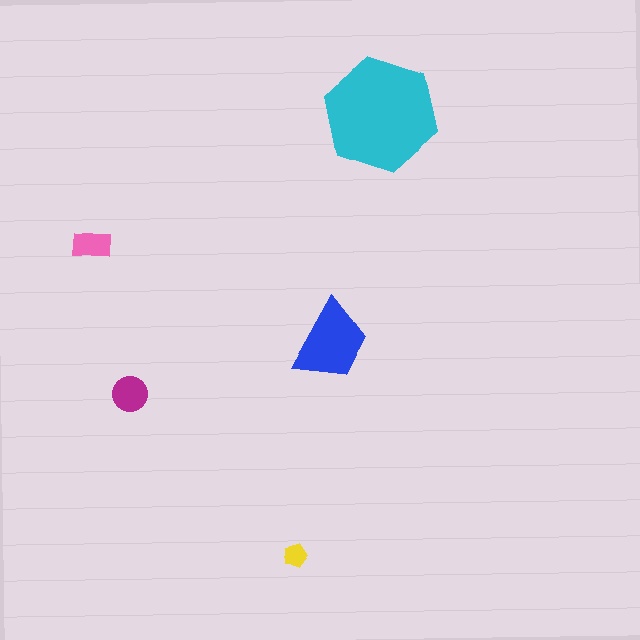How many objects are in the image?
There are 5 objects in the image.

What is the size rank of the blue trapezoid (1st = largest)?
2nd.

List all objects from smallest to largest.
The yellow pentagon, the pink rectangle, the magenta circle, the blue trapezoid, the cyan hexagon.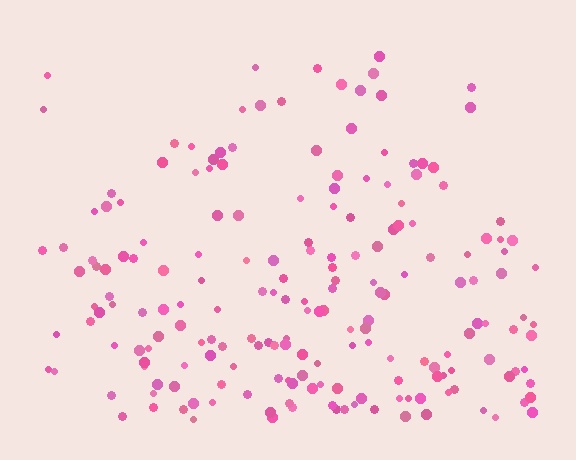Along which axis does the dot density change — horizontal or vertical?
Vertical.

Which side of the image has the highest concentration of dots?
The bottom.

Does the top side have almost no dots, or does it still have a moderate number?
Still a moderate number, just noticeably fewer than the bottom.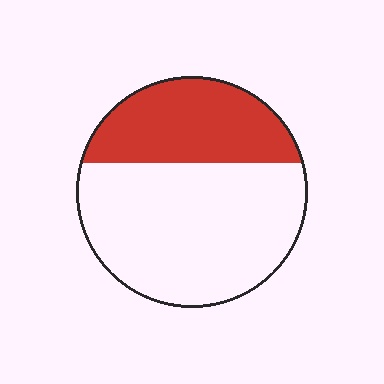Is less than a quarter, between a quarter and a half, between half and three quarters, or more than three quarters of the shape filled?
Between a quarter and a half.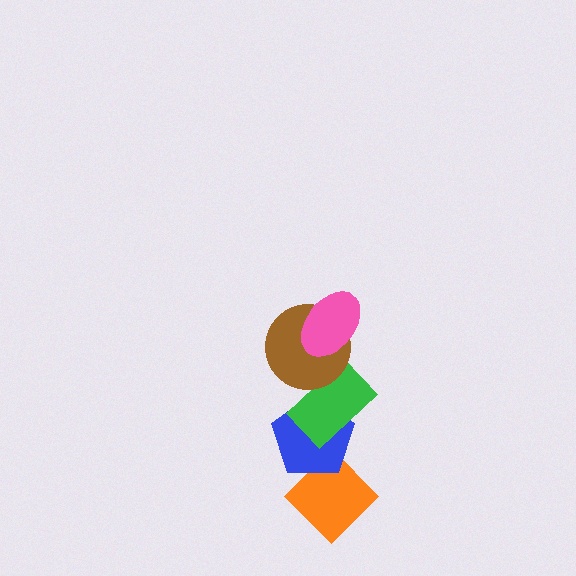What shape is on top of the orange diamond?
The blue pentagon is on top of the orange diamond.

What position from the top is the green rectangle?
The green rectangle is 3rd from the top.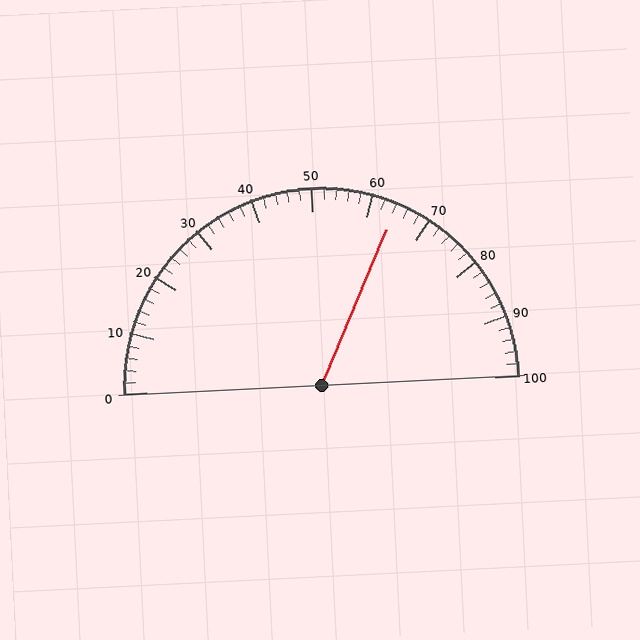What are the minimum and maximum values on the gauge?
The gauge ranges from 0 to 100.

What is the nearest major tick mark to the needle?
The nearest major tick mark is 60.